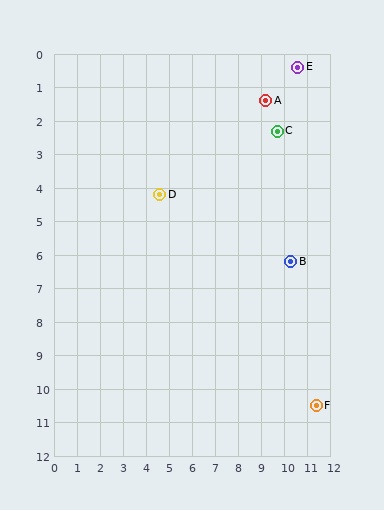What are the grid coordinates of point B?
Point B is at approximately (10.3, 6.2).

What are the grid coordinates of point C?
Point C is at approximately (9.7, 2.3).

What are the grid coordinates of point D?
Point D is at approximately (4.6, 4.2).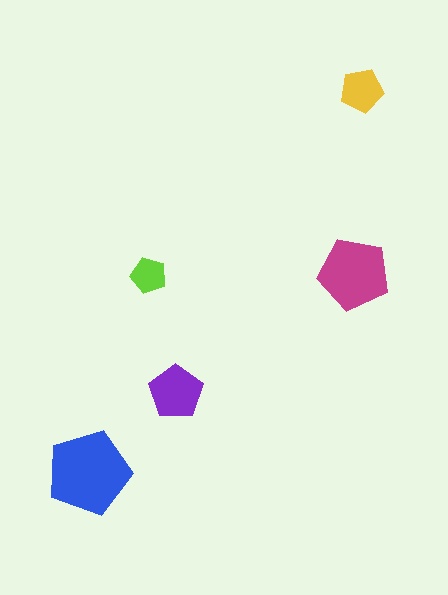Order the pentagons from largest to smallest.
the blue one, the magenta one, the purple one, the yellow one, the lime one.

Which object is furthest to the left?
The blue pentagon is leftmost.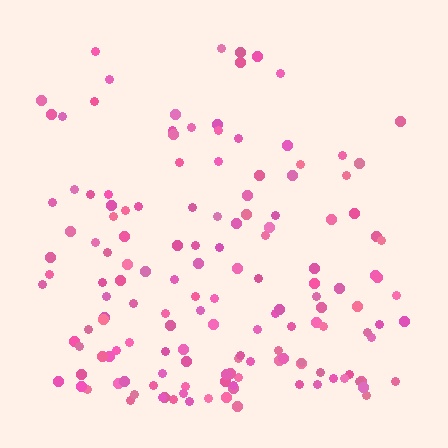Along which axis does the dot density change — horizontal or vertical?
Vertical.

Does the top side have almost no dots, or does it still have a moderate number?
Still a moderate number, just noticeably fewer than the bottom.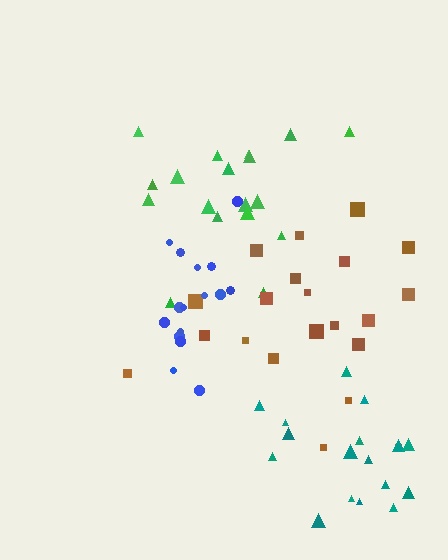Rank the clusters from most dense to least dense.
blue, teal, green, brown.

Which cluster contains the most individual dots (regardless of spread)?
Brown (21).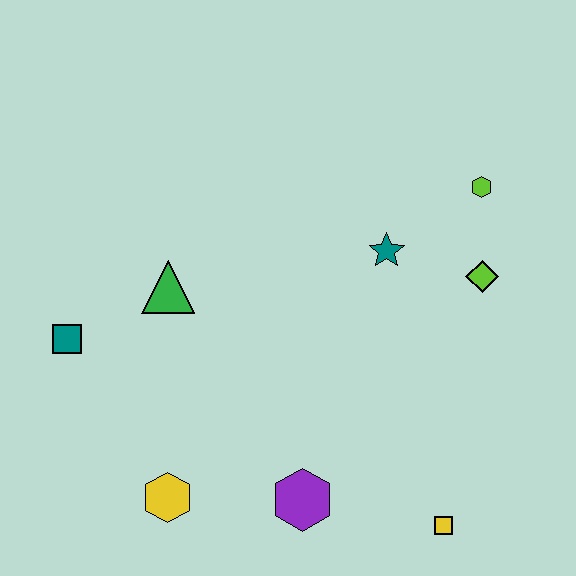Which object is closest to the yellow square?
The purple hexagon is closest to the yellow square.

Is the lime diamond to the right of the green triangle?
Yes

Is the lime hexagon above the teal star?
Yes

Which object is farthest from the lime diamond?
The teal square is farthest from the lime diamond.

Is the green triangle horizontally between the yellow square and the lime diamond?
No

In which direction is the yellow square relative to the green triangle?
The yellow square is to the right of the green triangle.